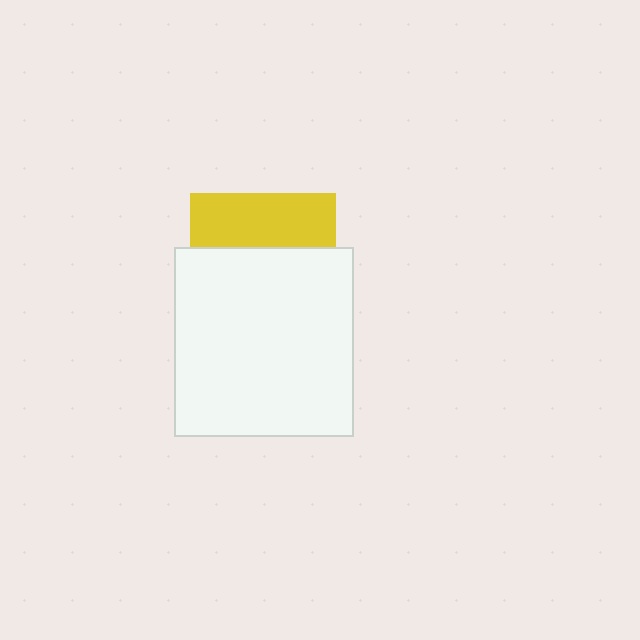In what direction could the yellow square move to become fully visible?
The yellow square could move up. That would shift it out from behind the white rectangle entirely.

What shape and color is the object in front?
The object in front is a white rectangle.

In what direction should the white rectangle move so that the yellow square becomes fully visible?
The white rectangle should move down. That is the shortest direction to clear the overlap and leave the yellow square fully visible.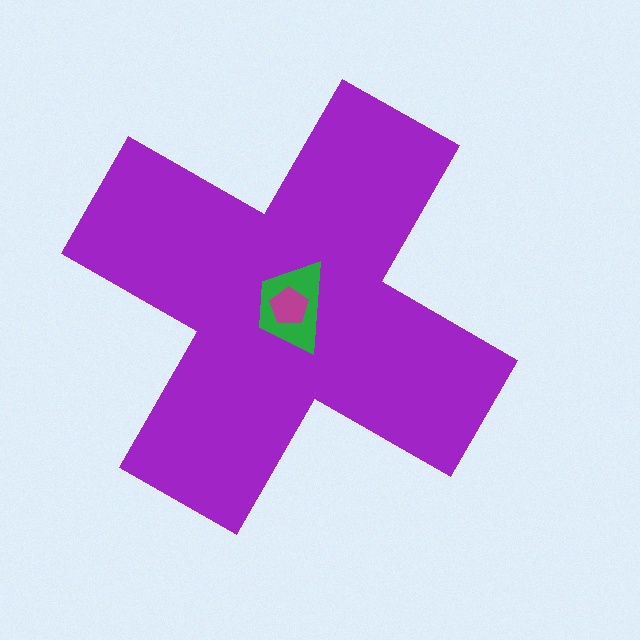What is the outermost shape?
The purple cross.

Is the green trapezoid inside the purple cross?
Yes.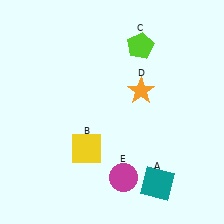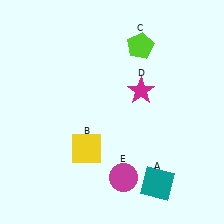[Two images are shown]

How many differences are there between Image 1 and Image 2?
There is 1 difference between the two images.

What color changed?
The star (D) changed from orange in Image 1 to magenta in Image 2.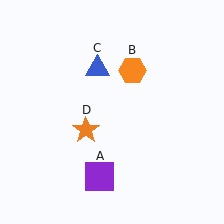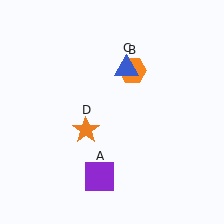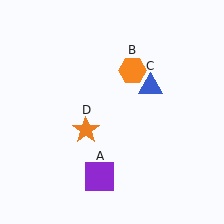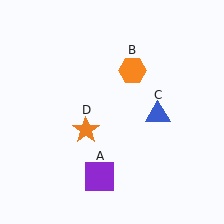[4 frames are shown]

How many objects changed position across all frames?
1 object changed position: blue triangle (object C).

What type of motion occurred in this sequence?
The blue triangle (object C) rotated clockwise around the center of the scene.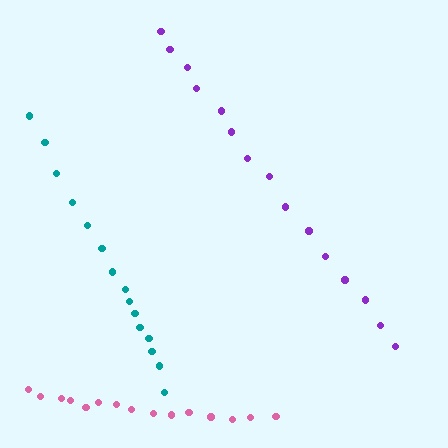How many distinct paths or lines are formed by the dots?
There are 3 distinct paths.